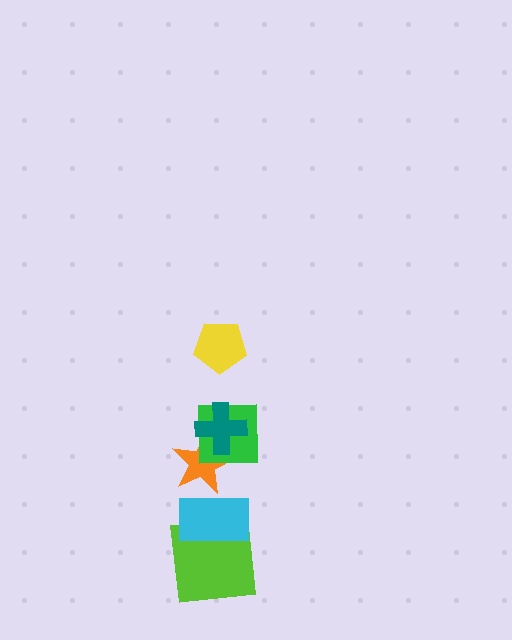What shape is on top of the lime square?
The cyan rectangle is on top of the lime square.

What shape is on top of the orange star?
The green square is on top of the orange star.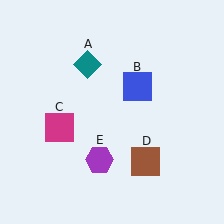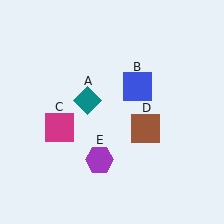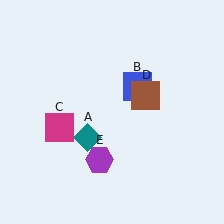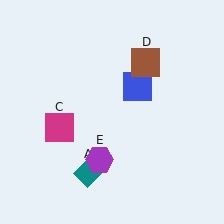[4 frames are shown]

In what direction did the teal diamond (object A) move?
The teal diamond (object A) moved down.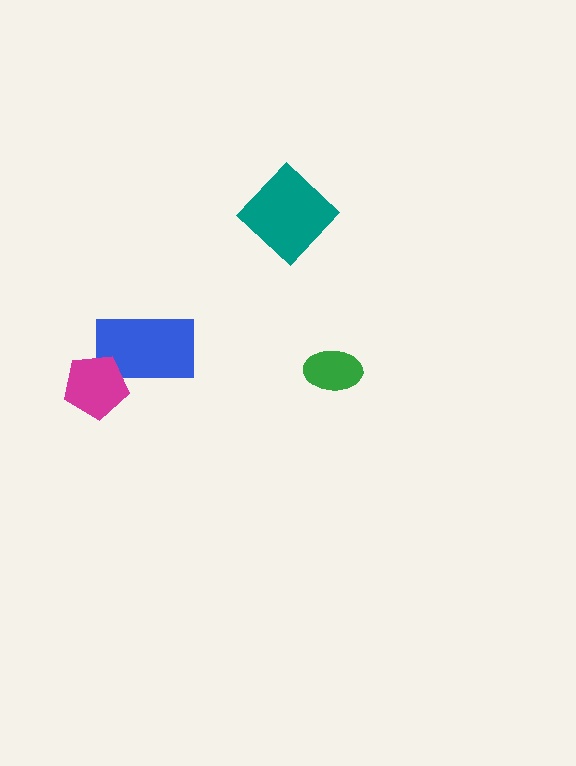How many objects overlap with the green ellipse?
0 objects overlap with the green ellipse.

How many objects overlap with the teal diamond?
0 objects overlap with the teal diamond.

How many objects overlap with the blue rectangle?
1 object overlaps with the blue rectangle.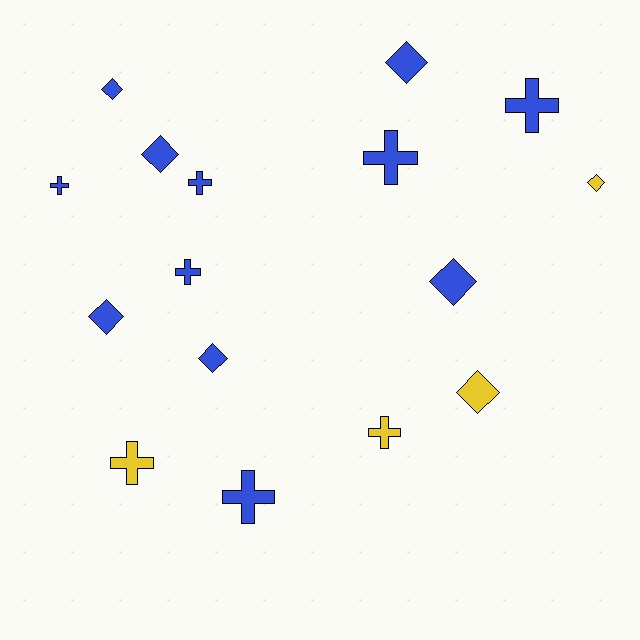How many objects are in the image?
There are 16 objects.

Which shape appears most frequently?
Cross, with 8 objects.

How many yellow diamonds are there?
There are 2 yellow diamonds.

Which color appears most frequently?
Blue, with 12 objects.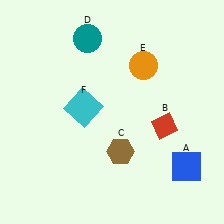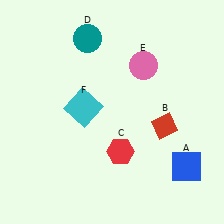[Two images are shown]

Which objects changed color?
C changed from brown to red. E changed from orange to pink.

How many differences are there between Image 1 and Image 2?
There are 2 differences between the two images.